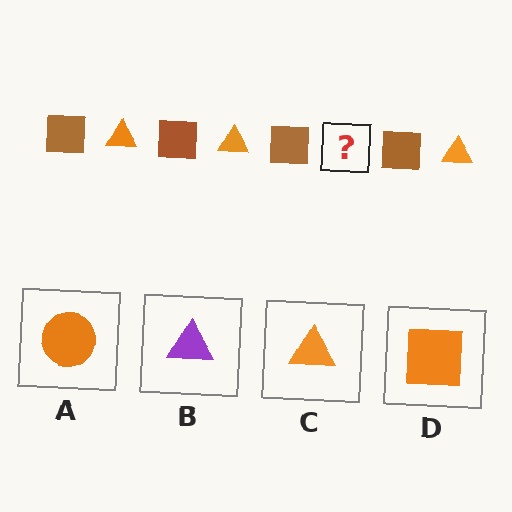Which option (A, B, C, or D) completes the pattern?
C.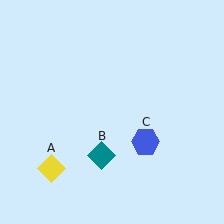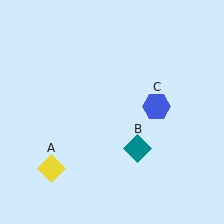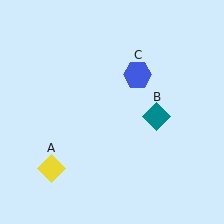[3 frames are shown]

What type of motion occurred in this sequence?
The teal diamond (object B), blue hexagon (object C) rotated counterclockwise around the center of the scene.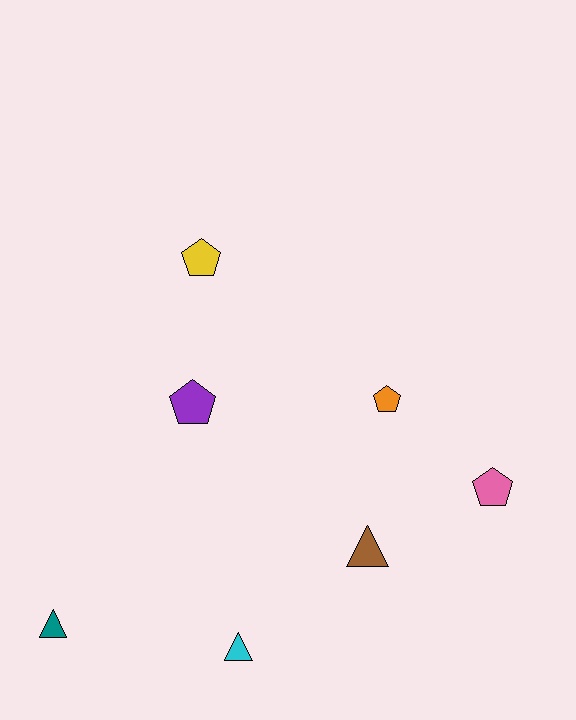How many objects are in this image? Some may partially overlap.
There are 7 objects.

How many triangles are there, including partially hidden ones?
There are 3 triangles.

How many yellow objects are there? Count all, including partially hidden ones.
There is 1 yellow object.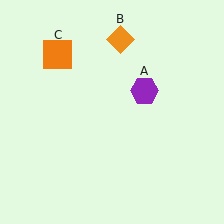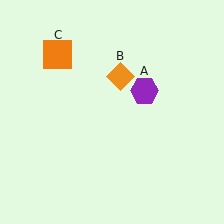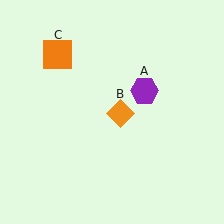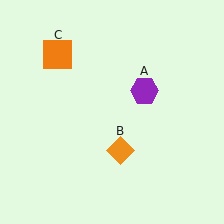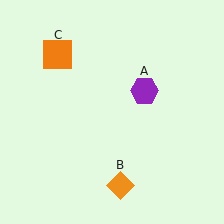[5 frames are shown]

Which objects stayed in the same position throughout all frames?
Purple hexagon (object A) and orange square (object C) remained stationary.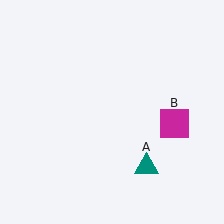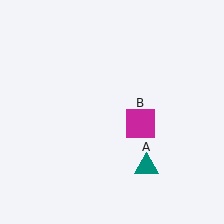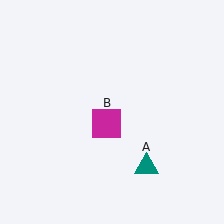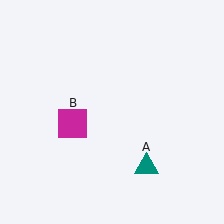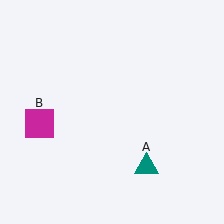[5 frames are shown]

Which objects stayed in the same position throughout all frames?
Teal triangle (object A) remained stationary.